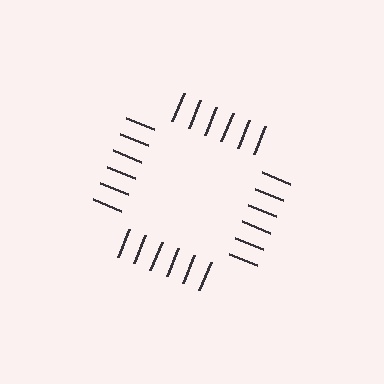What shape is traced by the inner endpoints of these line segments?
An illusory square — the line segments terminate on its edges but no continuous stroke is drawn.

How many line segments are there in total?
24 — 6 along each of the 4 edges.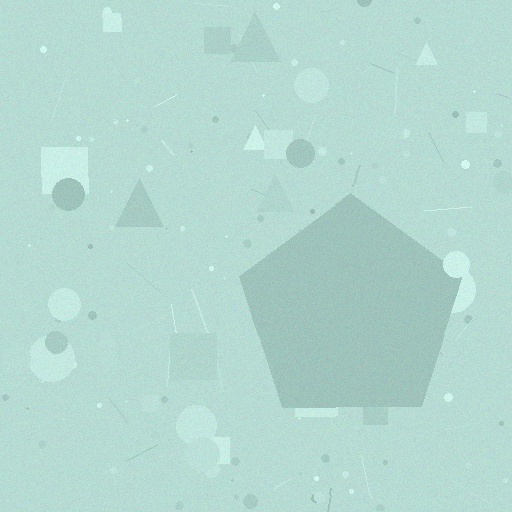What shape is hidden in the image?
A pentagon is hidden in the image.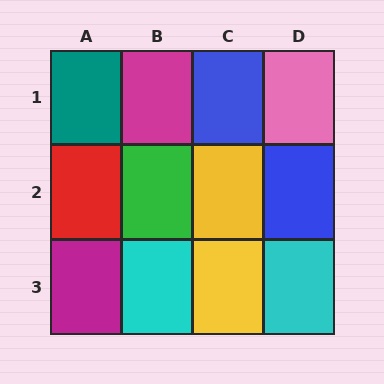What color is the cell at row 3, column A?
Magenta.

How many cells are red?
1 cell is red.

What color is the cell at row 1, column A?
Teal.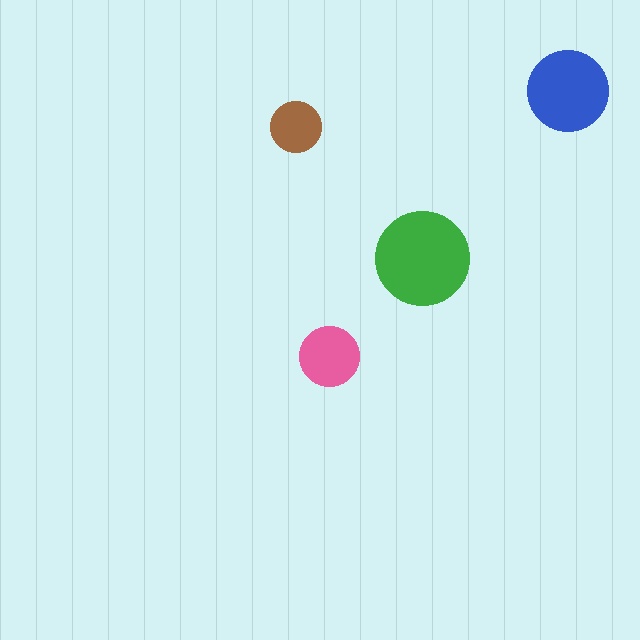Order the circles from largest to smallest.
the green one, the blue one, the pink one, the brown one.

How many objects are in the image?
There are 4 objects in the image.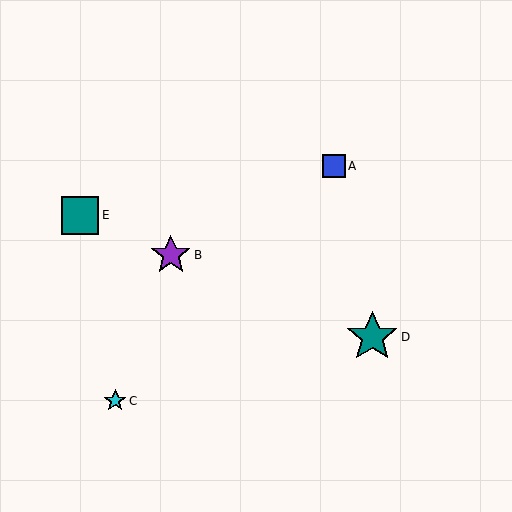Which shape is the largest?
The teal star (labeled D) is the largest.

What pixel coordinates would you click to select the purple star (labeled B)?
Click at (171, 255) to select the purple star B.